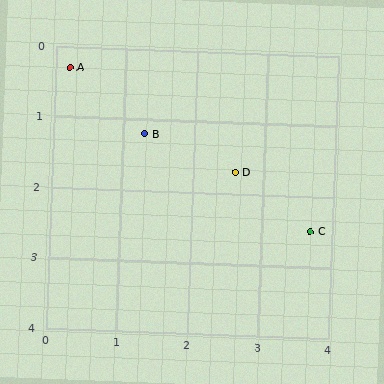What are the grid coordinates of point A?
Point A is at approximately (0.2, 0.3).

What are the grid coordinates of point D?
Point D is at approximately (2.6, 1.7).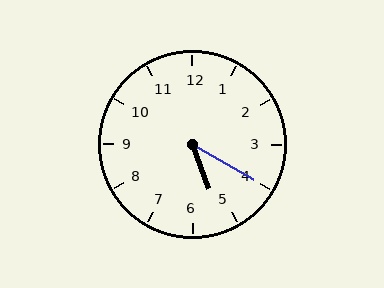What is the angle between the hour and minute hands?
Approximately 40 degrees.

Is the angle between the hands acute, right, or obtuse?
It is acute.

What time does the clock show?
5:20.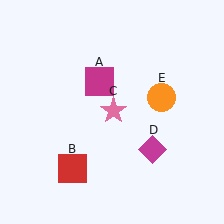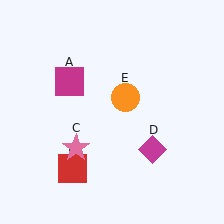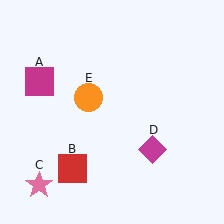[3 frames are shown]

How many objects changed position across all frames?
3 objects changed position: magenta square (object A), pink star (object C), orange circle (object E).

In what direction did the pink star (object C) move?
The pink star (object C) moved down and to the left.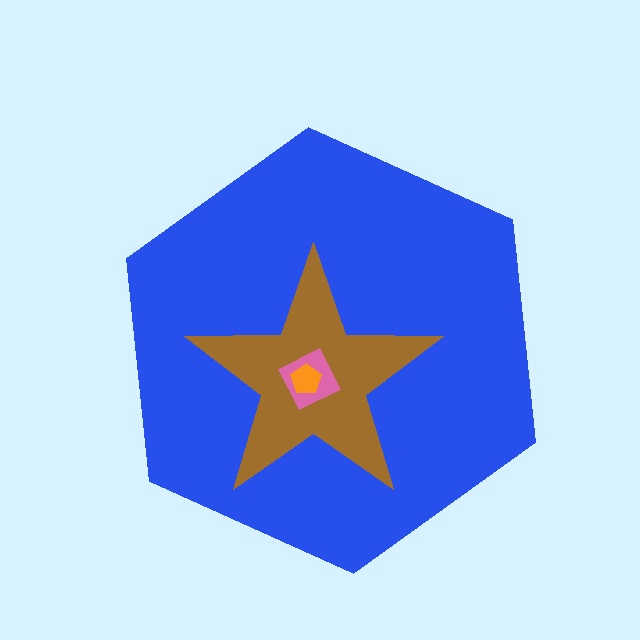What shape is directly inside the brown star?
The pink diamond.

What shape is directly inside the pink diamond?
The orange pentagon.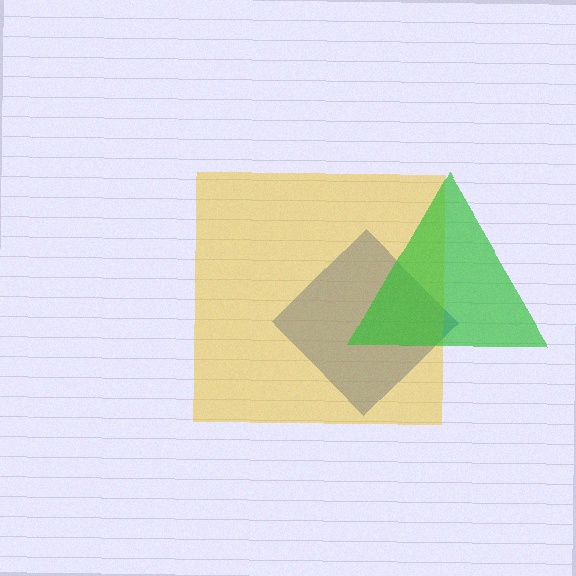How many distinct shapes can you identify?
There are 3 distinct shapes: a blue diamond, a yellow square, a green triangle.